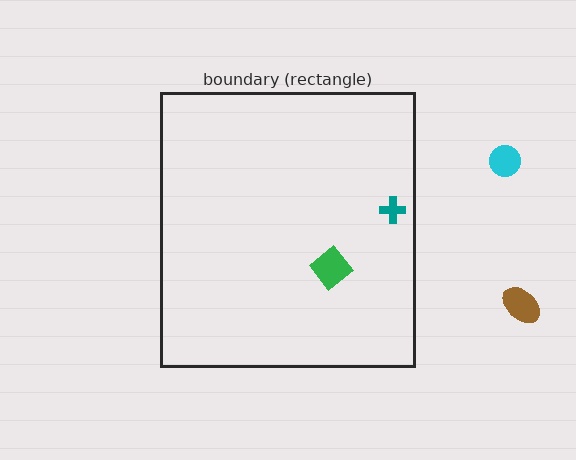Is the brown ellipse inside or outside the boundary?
Outside.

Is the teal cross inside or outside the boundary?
Inside.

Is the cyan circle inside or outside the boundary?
Outside.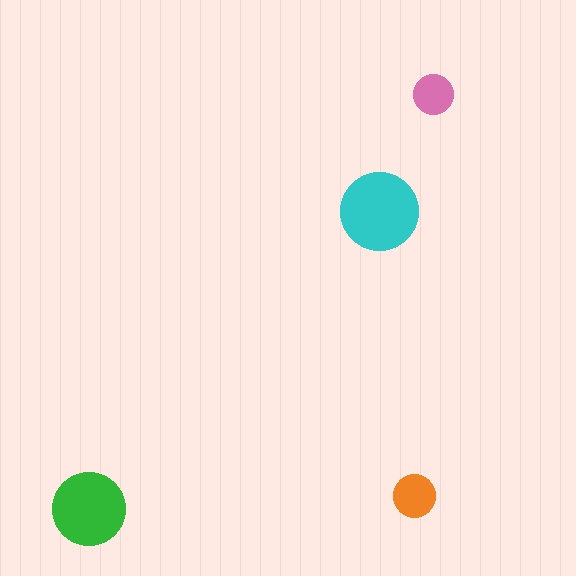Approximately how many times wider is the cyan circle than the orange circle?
About 2 times wider.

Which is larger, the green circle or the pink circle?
The green one.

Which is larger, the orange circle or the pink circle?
The orange one.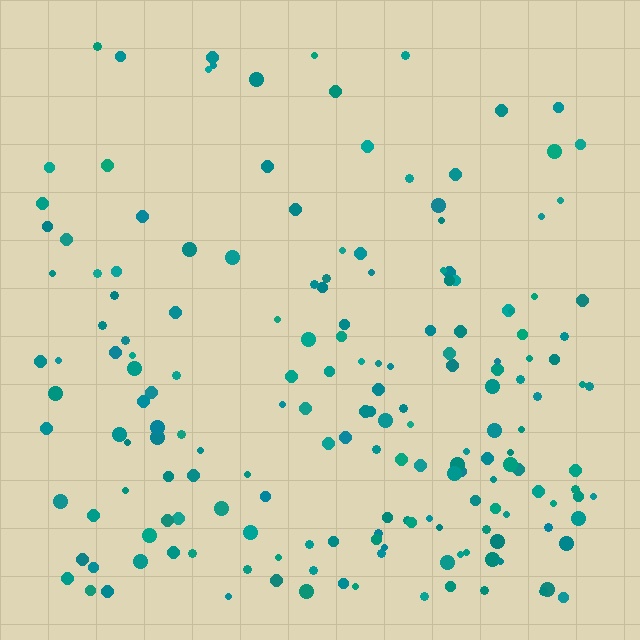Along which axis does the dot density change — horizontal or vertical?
Vertical.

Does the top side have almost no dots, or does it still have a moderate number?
Still a moderate number, just noticeably fewer than the bottom.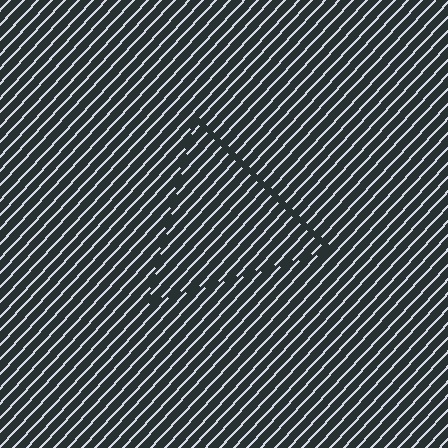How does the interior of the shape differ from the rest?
The interior of the shape contains the same grating, shifted by half a period — the contour is defined by the phase discontinuity where line-ends from the inner and outer gratings abut.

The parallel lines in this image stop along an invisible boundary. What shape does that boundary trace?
An illusory triangle. The interior of the shape contains the same grating, shifted by half a period — the contour is defined by the phase discontinuity where line-ends from the inner and outer gratings abut.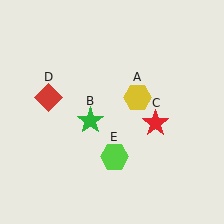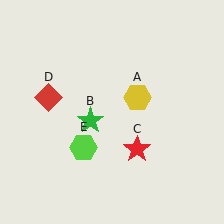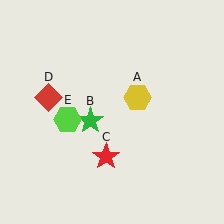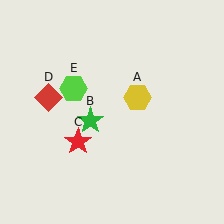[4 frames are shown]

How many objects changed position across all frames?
2 objects changed position: red star (object C), lime hexagon (object E).